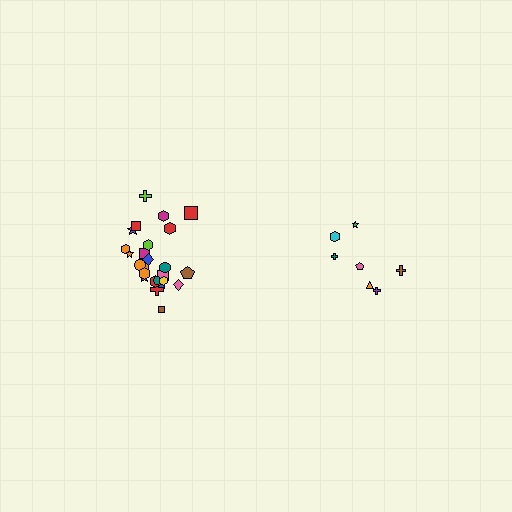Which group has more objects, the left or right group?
The left group.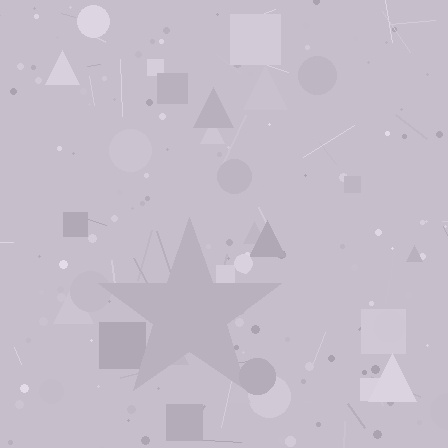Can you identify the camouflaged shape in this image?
The camouflaged shape is a star.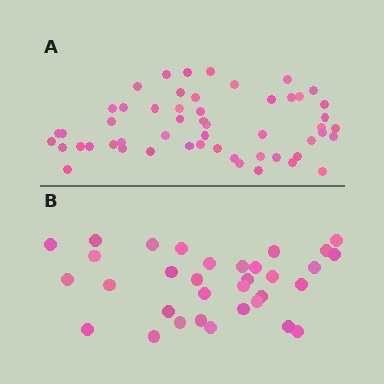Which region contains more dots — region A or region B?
Region A (the top region) has more dots.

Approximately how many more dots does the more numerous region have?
Region A has approximately 20 more dots than region B.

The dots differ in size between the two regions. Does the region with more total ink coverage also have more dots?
No. Region B has more total ink coverage because its dots are larger, but region A actually contains more individual dots. Total area can be misleading — the number of items is what matters here.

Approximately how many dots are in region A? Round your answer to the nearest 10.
About 50 dots. (The exact count is 53, which rounds to 50.)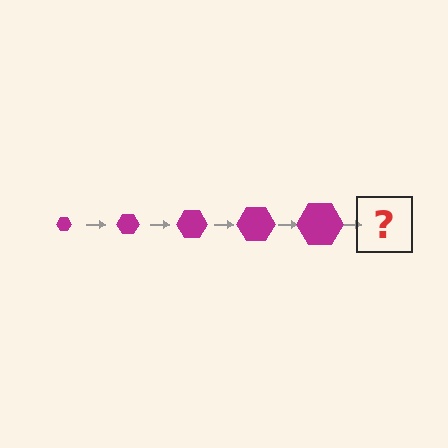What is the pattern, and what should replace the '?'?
The pattern is that the hexagon gets progressively larger each step. The '?' should be a magenta hexagon, larger than the previous one.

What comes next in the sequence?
The next element should be a magenta hexagon, larger than the previous one.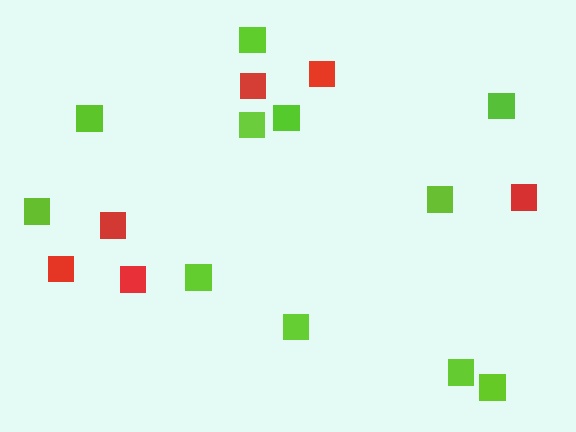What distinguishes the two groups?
There are 2 groups: one group of lime squares (11) and one group of red squares (6).